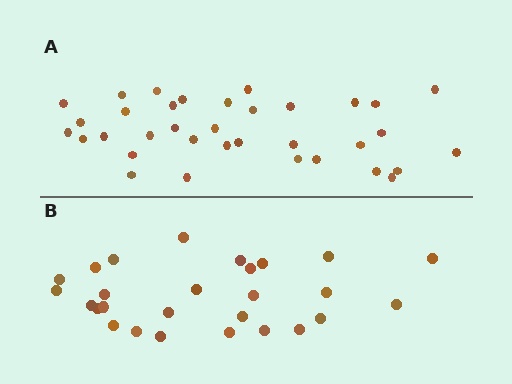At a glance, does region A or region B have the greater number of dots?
Region A (the top region) has more dots.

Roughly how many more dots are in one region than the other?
Region A has roughly 8 or so more dots than region B.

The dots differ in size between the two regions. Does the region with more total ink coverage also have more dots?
No. Region B has more total ink coverage because its dots are larger, but region A actually contains more individual dots. Total area can be misleading — the number of items is what matters here.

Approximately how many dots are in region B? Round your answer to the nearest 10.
About 30 dots. (The exact count is 27, which rounds to 30.)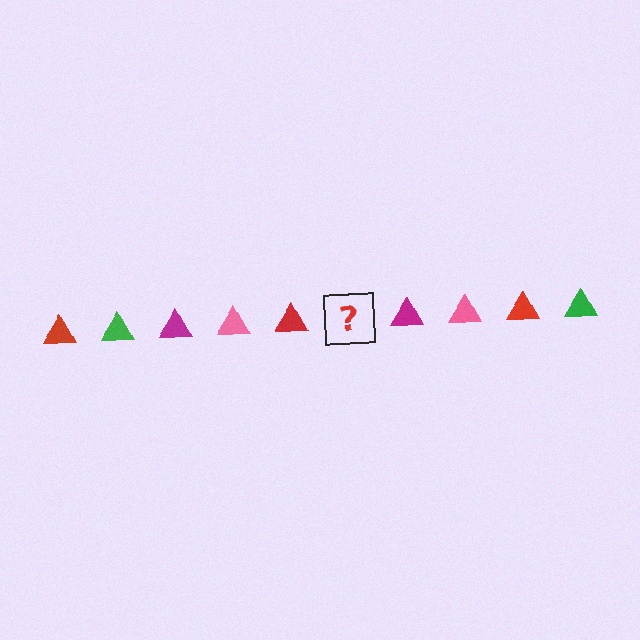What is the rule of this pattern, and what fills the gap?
The rule is that the pattern cycles through red, green, magenta, pink triangles. The gap should be filled with a green triangle.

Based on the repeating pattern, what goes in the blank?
The blank should be a green triangle.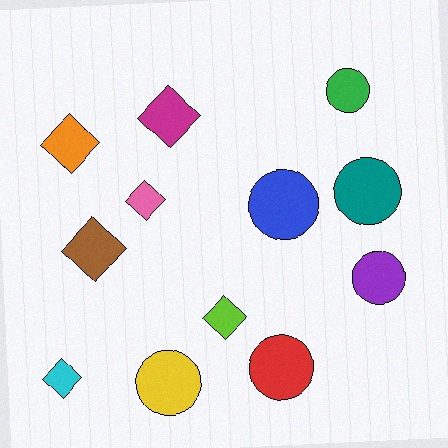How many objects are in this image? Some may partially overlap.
There are 12 objects.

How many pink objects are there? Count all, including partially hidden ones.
There is 1 pink object.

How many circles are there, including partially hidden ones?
There are 6 circles.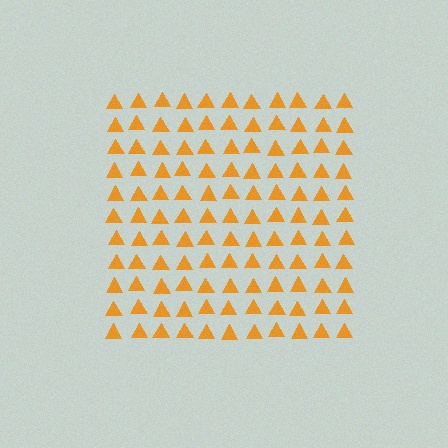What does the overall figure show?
The overall figure shows a square.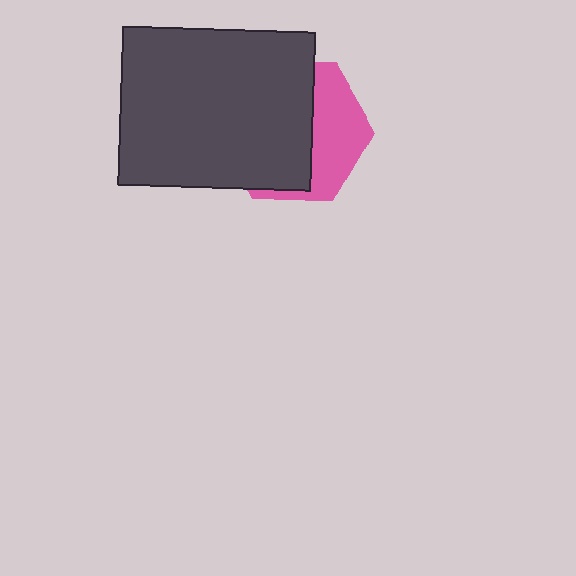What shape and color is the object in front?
The object in front is a dark gray rectangle.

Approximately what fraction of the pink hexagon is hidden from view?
Roughly 62% of the pink hexagon is hidden behind the dark gray rectangle.